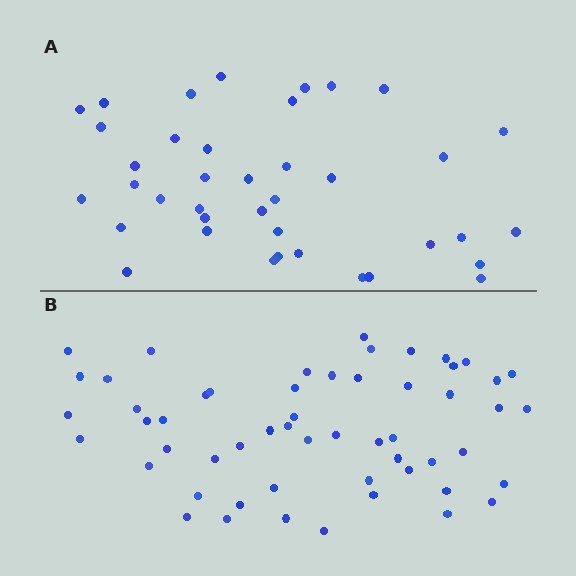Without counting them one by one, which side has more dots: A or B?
Region B (the bottom region) has more dots.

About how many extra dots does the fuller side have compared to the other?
Region B has approximately 15 more dots than region A.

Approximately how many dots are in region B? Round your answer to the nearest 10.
About 60 dots. (The exact count is 55, which rounds to 60.)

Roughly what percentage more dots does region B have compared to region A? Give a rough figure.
About 40% more.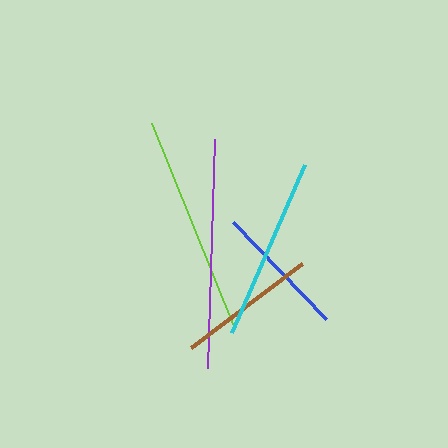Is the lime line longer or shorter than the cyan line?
The lime line is longer than the cyan line.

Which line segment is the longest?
The purple line is the longest at approximately 229 pixels.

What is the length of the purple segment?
The purple segment is approximately 229 pixels long.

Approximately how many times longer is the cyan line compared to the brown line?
The cyan line is approximately 1.3 times the length of the brown line.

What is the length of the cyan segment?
The cyan segment is approximately 183 pixels long.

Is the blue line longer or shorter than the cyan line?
The cyan line is longer than the blue line.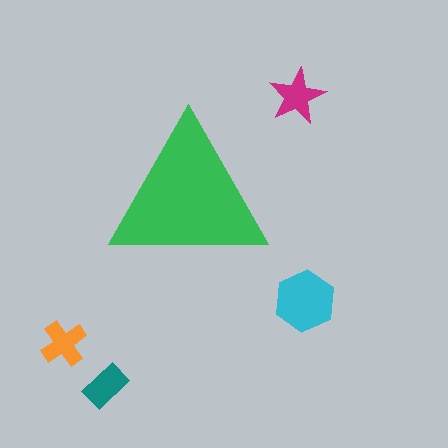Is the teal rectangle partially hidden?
No, the teal rectangle is fully visible.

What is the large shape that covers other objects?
A green triangle.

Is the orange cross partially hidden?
No, the orange cross is fully visible.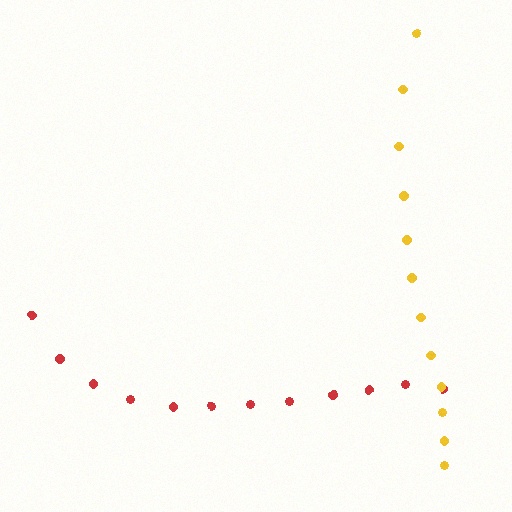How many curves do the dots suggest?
There are 2 distinct paths.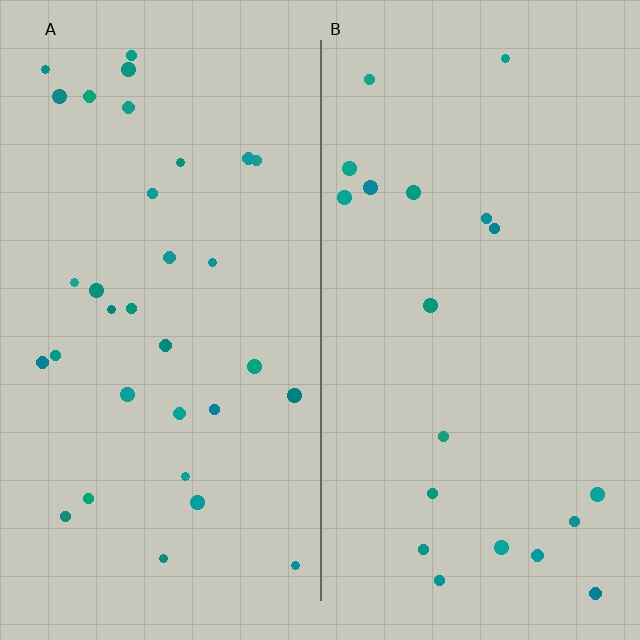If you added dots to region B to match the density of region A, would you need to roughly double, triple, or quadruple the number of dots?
Approximately double.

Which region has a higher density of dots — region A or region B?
A (the left).